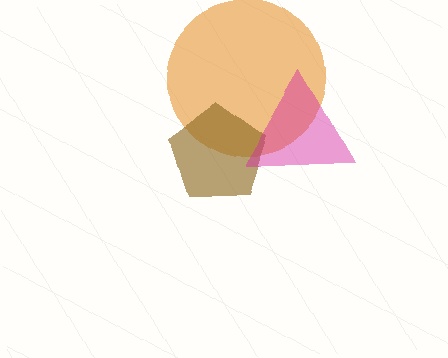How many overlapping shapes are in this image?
There are 3 overlapping shapes in the image.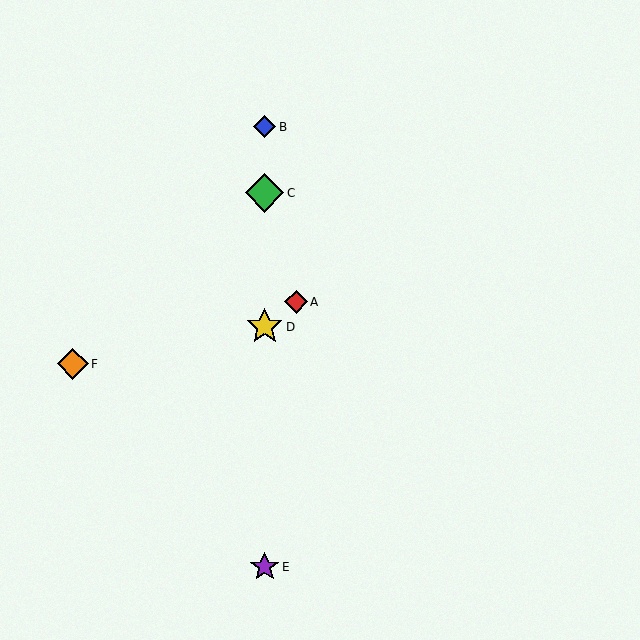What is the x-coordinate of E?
Object E is at x≈265.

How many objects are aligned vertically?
4 objects (B, C, D, E) are aligned vertically.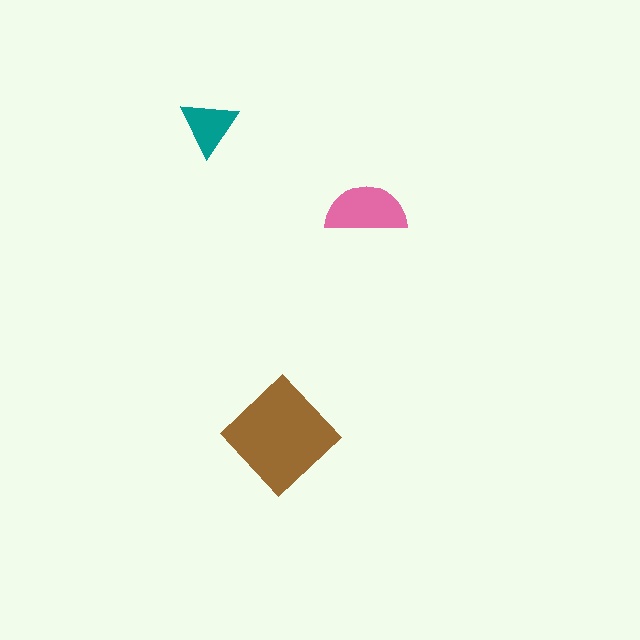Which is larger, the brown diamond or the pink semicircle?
The brown diamond.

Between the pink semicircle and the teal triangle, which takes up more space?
The pink semicircle.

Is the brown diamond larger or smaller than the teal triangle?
Larger.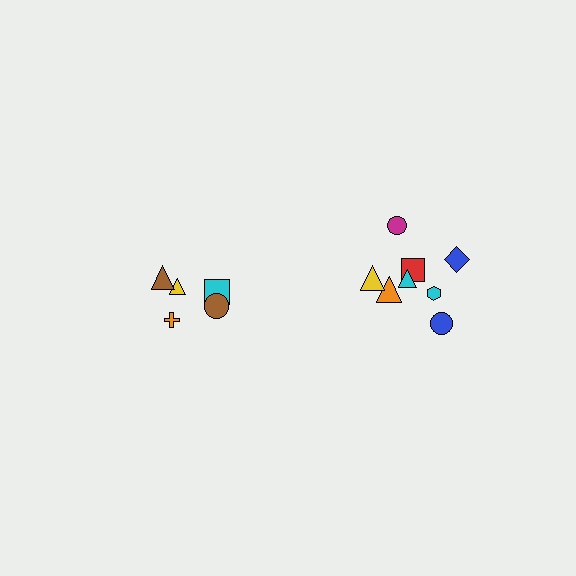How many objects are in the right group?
There are 8 objects.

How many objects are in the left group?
There are 5 objects.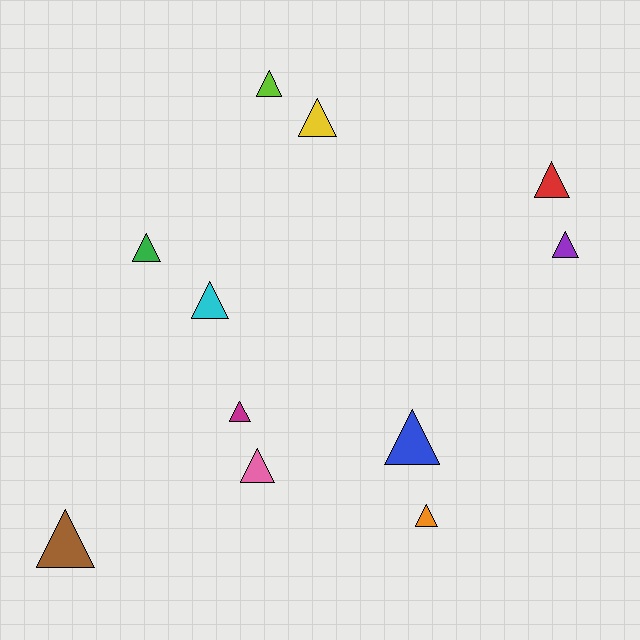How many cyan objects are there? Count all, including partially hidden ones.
There is 1 cyan object.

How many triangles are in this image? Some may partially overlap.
There are 11 triangles.